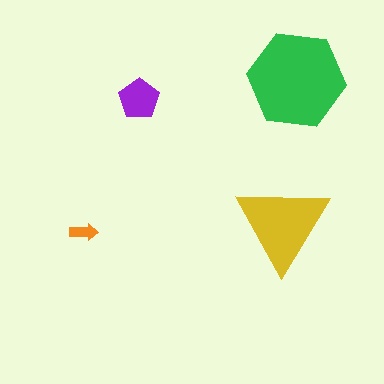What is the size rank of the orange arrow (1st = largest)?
4th.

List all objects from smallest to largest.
The orange arrow, the purple pentagon, the yellow triangle, the green hexagon.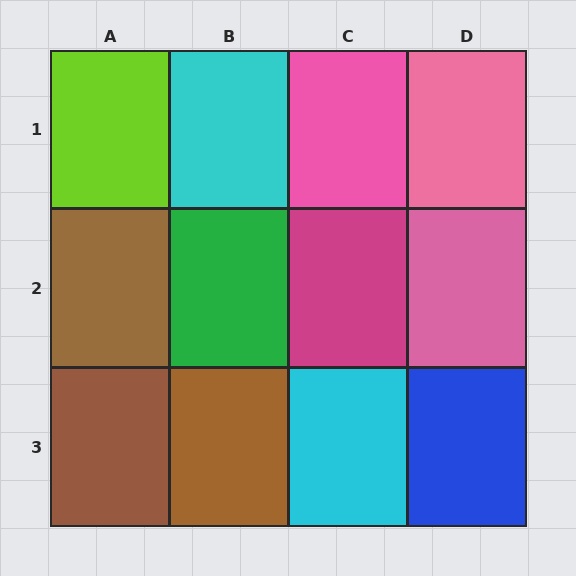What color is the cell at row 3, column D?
Blue.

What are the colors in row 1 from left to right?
Lime, cyan, pink, pink.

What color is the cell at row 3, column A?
Brown.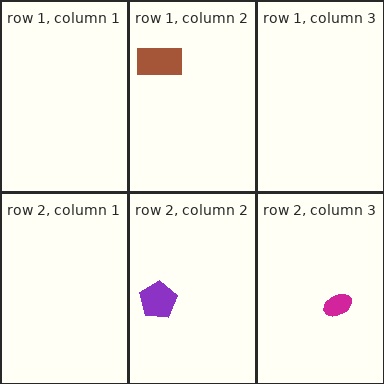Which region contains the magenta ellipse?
The row 2, column 3 region.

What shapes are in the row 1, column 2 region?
The brown rectangle.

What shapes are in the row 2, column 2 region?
The purple pentagon.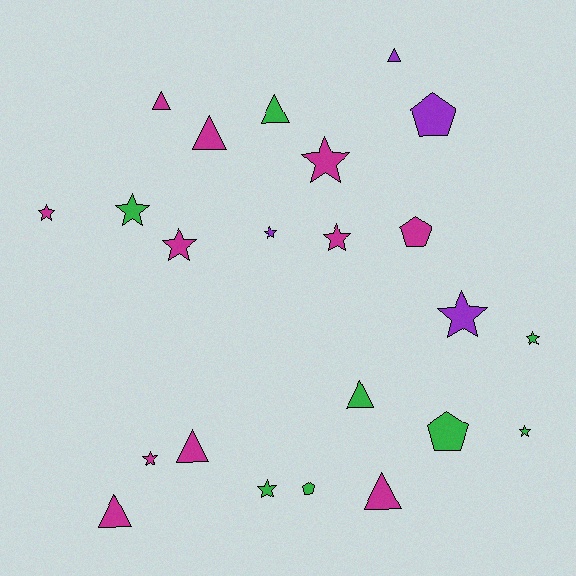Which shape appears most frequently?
Star, with 11 objects.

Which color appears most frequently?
Magenta, with 11 objects.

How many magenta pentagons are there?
There is 1 magenta pentagon.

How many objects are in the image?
There are 23 objects.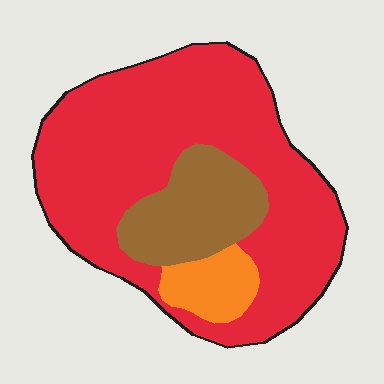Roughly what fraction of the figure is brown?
Brown covers 19% of the figure.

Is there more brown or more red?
Red.